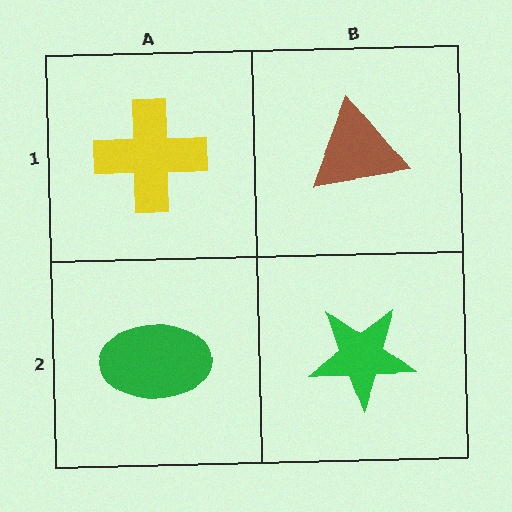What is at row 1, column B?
A brown triangle.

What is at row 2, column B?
A green star.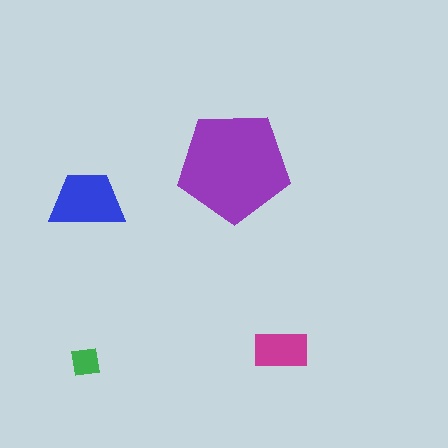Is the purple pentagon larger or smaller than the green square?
Larger.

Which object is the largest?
The purple pentagon.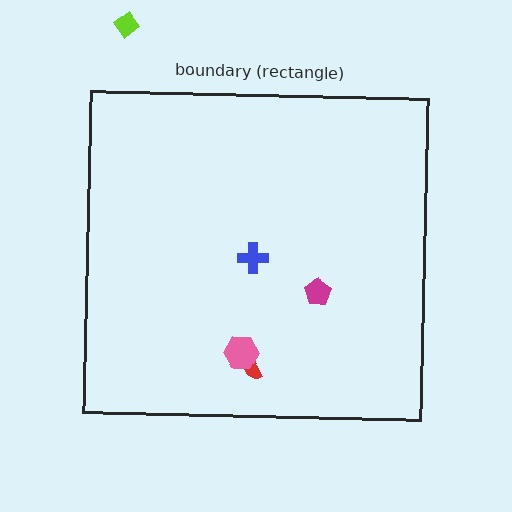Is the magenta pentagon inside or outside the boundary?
Inside.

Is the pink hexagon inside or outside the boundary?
Inside.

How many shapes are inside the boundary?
4 inside, 1 outside.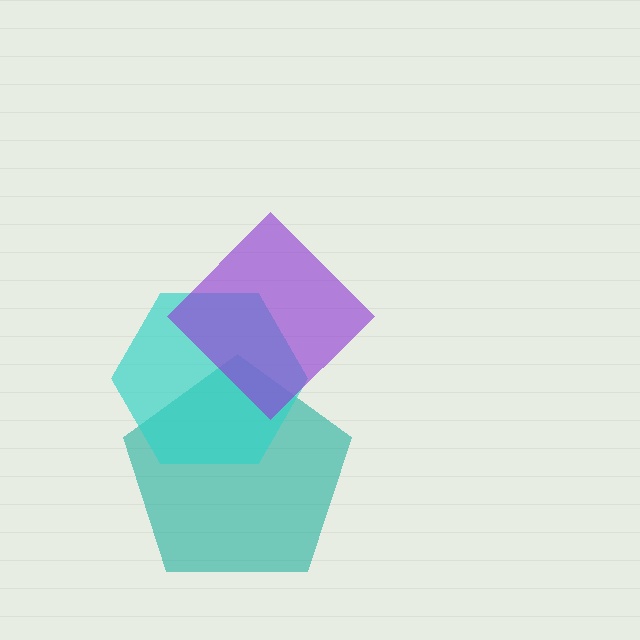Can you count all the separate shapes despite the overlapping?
Yes, there are 3 separate shapes.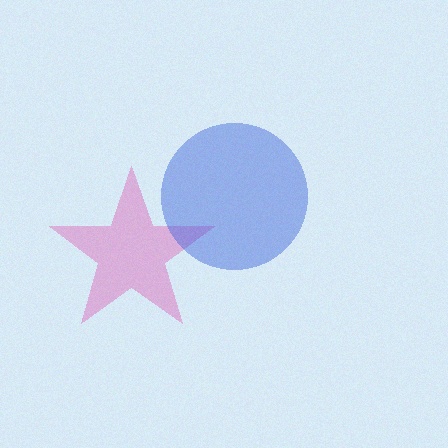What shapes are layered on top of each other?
The layered shapes are: a pink star, a blue circle.